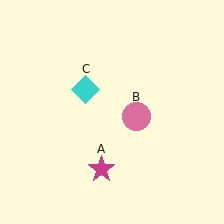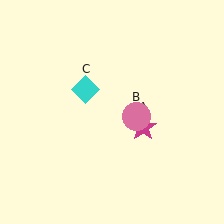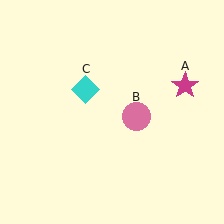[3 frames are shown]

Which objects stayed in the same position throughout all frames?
Pink circle (object B) and cyan diamond (object C) remained stationary.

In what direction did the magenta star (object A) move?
The magenta star (object A) moved up and to the right.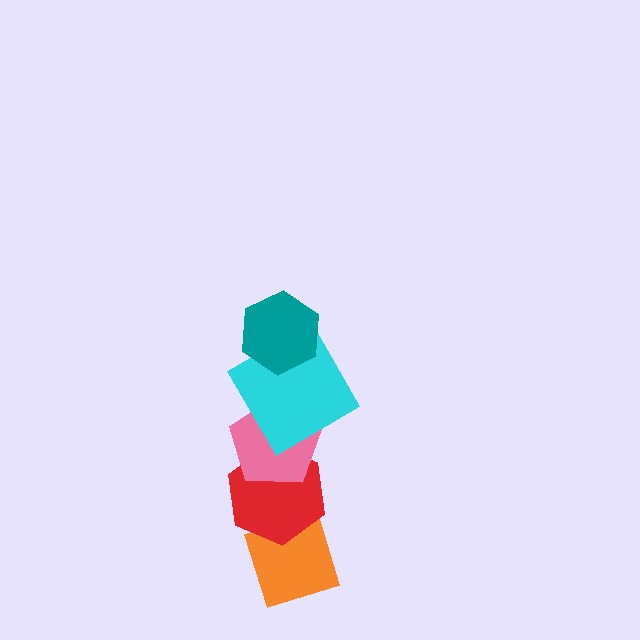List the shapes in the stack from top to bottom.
From top to bottom: the teal hexagon, the cyan diamond, the pink pentagon, the red hexagon, the orange diamond.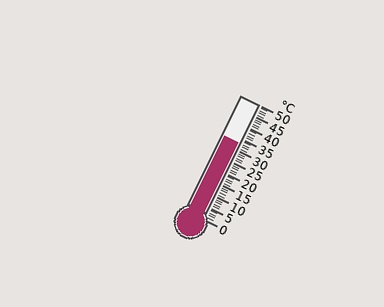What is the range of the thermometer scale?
The thermometer scale ranges from 0°C to 50°C.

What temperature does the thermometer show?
The thermometer shows approximately 33°C.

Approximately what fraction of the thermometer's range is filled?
The thermometer is filled to approximately 65% of its range.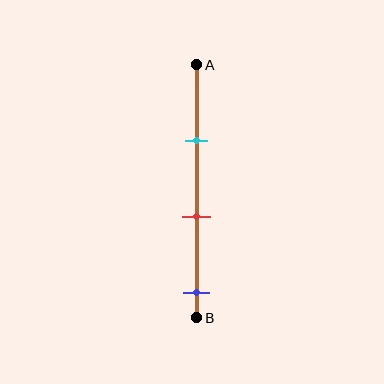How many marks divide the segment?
There are 3 marks dividing the segment.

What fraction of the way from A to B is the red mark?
The red mark is approximately 60% (0.6) of the way from A to B.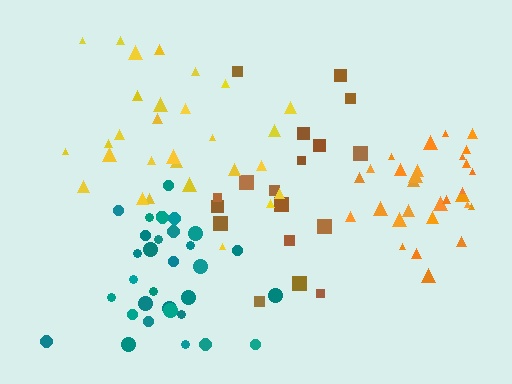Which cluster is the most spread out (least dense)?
Brown.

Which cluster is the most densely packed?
Orange.